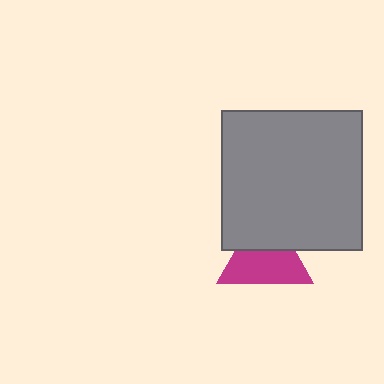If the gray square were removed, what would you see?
You would see the complete magenta triangle.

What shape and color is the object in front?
The object in front is a gray square.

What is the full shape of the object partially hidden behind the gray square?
The partially hidden object is a magenta triangle.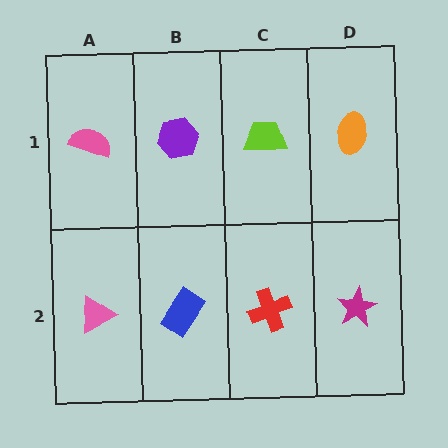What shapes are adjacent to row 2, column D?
An orange ellipse (row 1, column D), a red cross (row 2, column C).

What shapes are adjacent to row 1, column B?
A blue rectangle (row 2, column B), a pink semicircle (row 1, column A), a lime trapezoid (row 1, column C).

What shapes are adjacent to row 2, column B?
A purple hexagon (row 1, column B), a pink triangle (row 2, column A), a red cross (row 2, column C).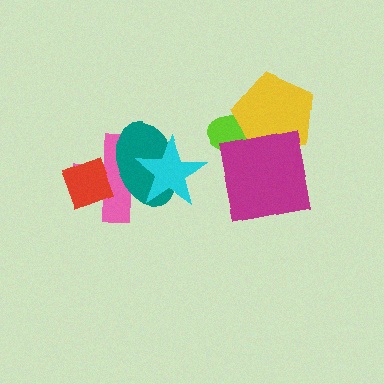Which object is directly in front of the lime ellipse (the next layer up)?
The yellow pentagon is directly in front of the lime ellipse.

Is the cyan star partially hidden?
No, no other shape covers it.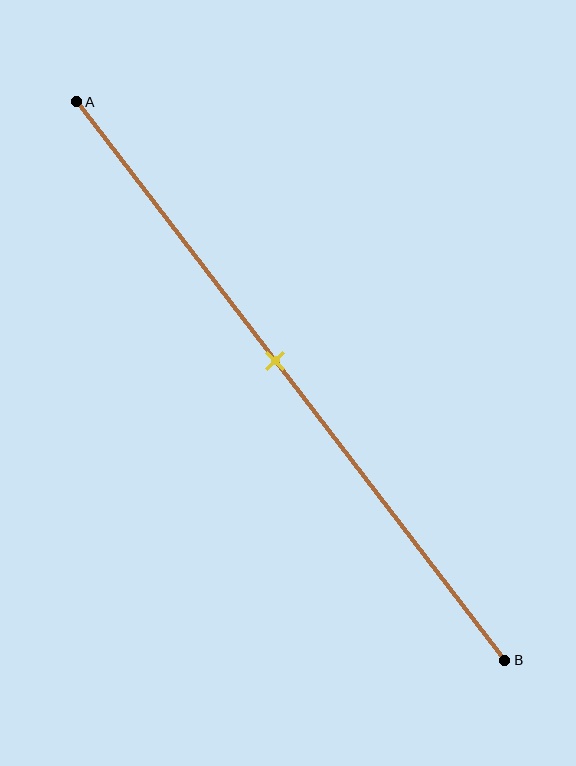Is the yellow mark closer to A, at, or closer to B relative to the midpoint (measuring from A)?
The yellow mark is closer to point A than the midpoint of segment AB.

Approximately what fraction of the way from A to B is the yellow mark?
The yellow mark is approximately 45% of the way from A to B.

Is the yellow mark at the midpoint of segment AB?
No, the mark is at about 45% from A, not at the 50% midpoint.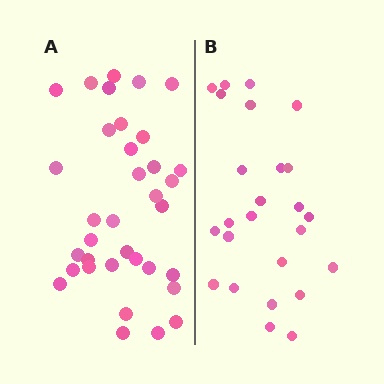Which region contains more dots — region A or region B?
Region A (the left region) has more dots.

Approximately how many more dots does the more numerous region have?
Region A has roughly 10 or so more dots than region B.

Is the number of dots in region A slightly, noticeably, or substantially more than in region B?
Region A has noticeably more, but not dramatically so. The ratio is roughly 1.4 to 1.